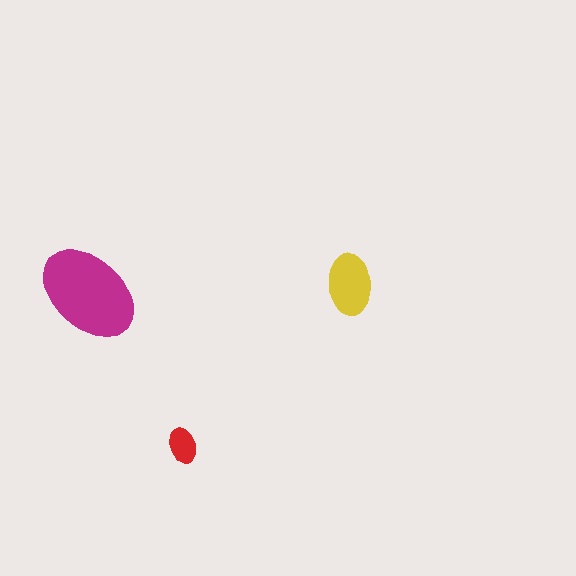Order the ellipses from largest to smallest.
the magenta one, the yellow one, the red one.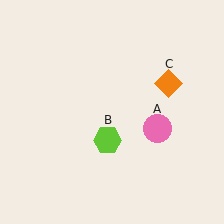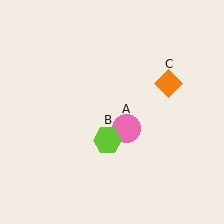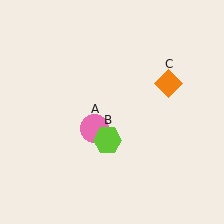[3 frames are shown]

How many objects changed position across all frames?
1 object changed position: pink circle (object A).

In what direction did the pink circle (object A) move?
The pink circle (object A) moved left.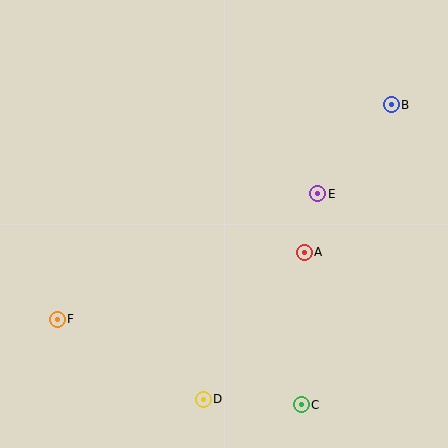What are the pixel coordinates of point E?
Point E is at (318, 194).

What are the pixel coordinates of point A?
Point A is at (304, 252).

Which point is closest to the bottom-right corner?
Point C is closest to the bottom-right corner.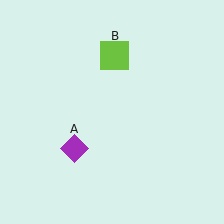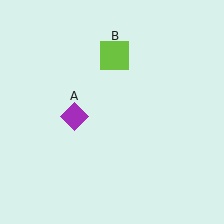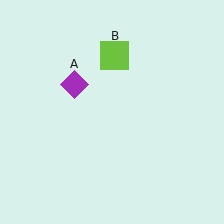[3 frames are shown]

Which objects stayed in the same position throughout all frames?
Lime square (object B) remained stationary.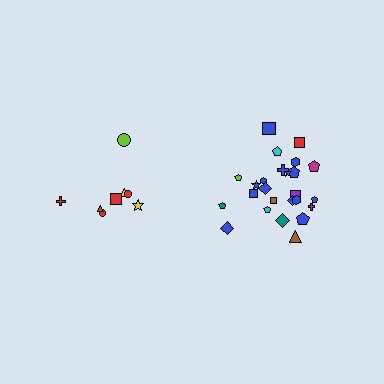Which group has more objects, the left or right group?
The right group.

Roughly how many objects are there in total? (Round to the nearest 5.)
Roughly 35 objects in total.